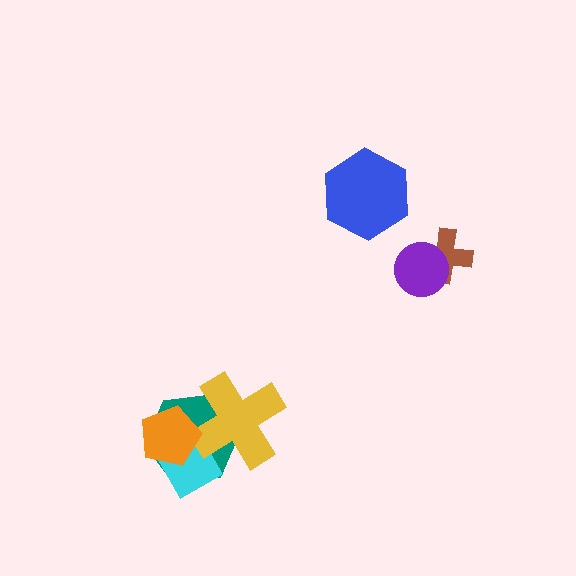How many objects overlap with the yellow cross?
3 objects overlap with the yellow cross.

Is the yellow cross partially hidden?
Yes, it is partially covered by another shape.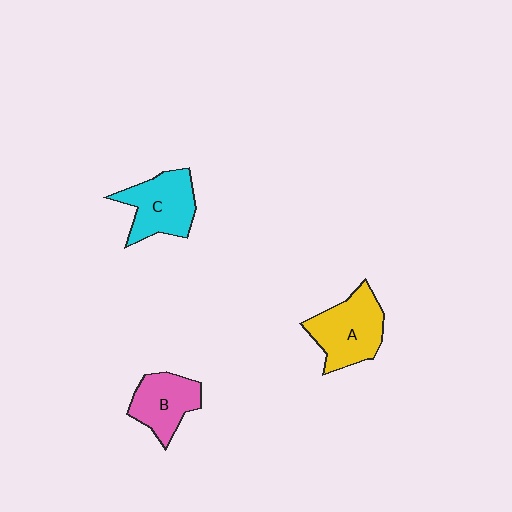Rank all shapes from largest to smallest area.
From largest to smallest: A (yellow), C (cyan), B (pink).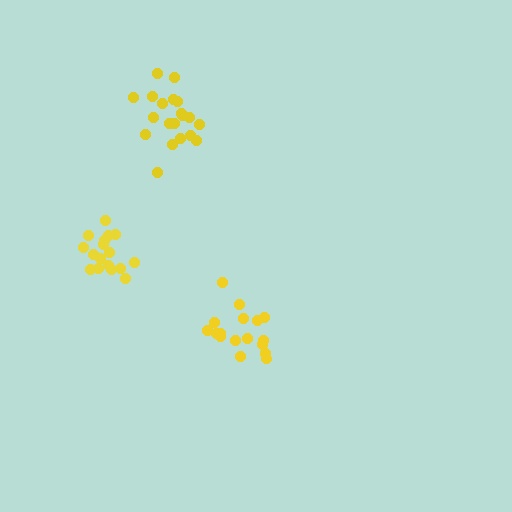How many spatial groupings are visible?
There are 3 spatial groupings.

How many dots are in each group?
Group 1: 20 dots, Group 2: 17 dots, Group 3: 17 dots (54 total).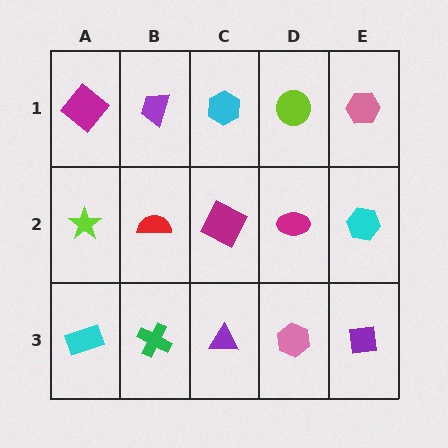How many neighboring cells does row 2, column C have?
4.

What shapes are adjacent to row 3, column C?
A magenta square (row 2, column C), a green cross (row 3, column B), a pink hexagon (row 3, column D).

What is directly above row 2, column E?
A pink hexagon.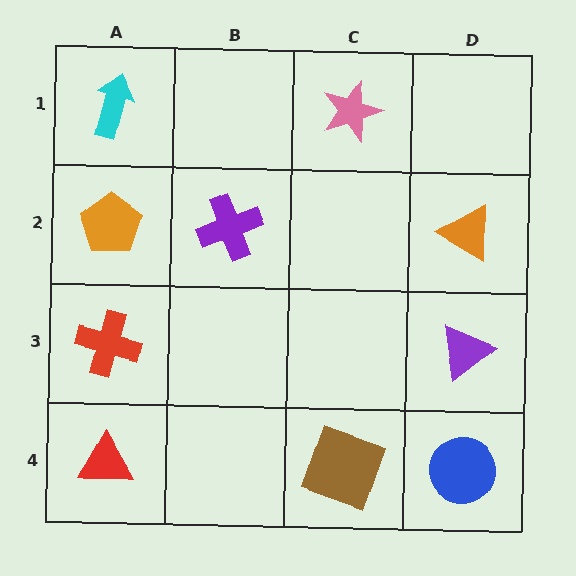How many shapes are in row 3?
2 shapes.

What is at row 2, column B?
A purple cross.